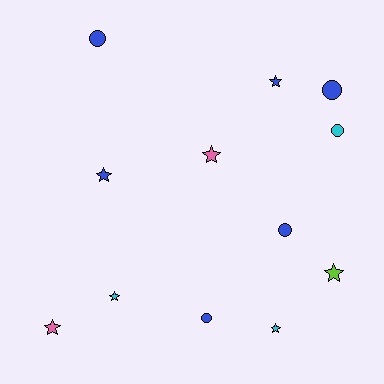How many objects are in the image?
There are 12 objects.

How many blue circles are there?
There are 4 blue circles.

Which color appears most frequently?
Blue, with 6 objects.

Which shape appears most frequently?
Star, with 7 objects.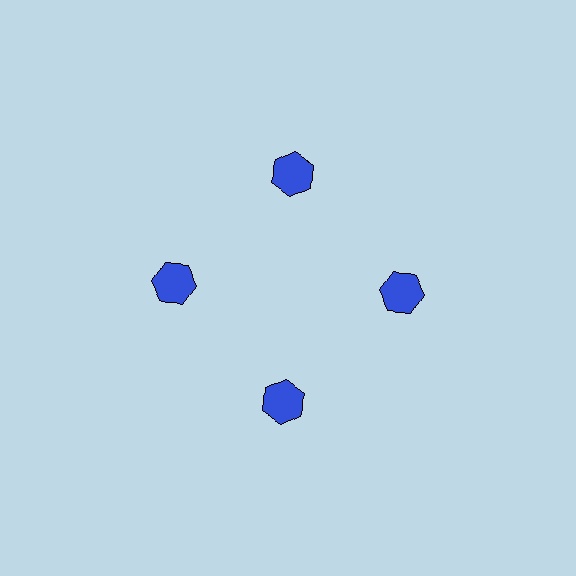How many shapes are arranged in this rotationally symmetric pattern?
There are 4 shapes, arranged in 4 groups of 1.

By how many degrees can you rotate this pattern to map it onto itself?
The pattern maps onto itself every 90 degrees of rotation.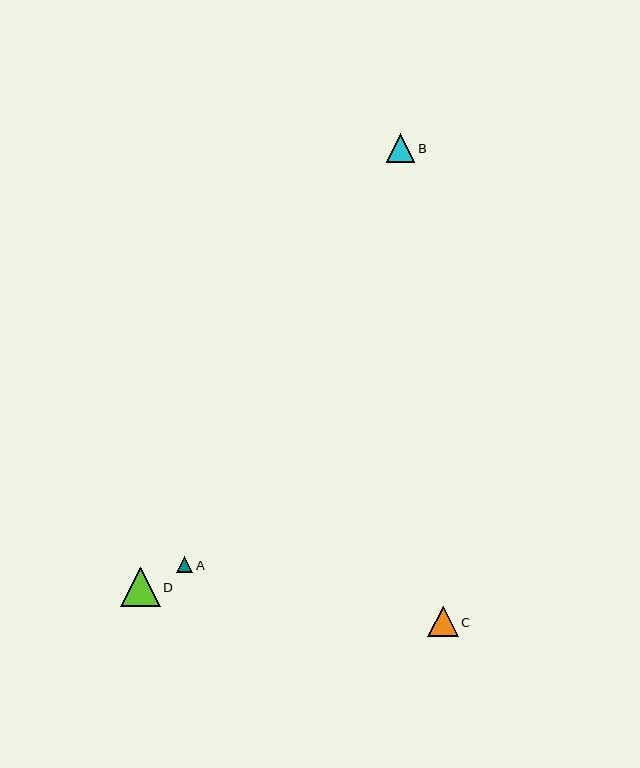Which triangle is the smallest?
Triangle A is the smallest with a size of approximately 16 pixels.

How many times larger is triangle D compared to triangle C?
Triangle D is approximately 1.3 times the size of triangle C.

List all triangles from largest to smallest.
From largest to smallest: D, C, B, A.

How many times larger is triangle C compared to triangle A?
Triangle C is approximately 1.9 times the size of triangle A.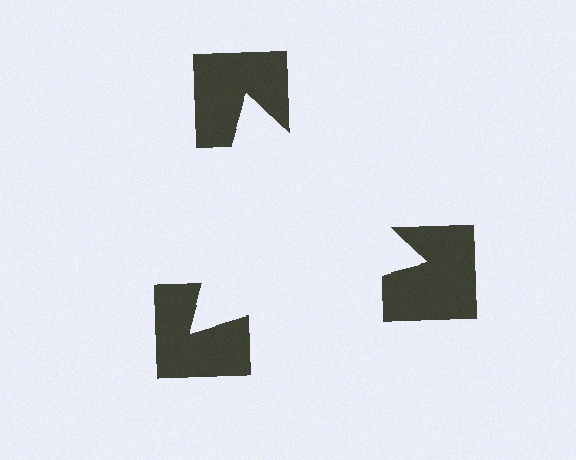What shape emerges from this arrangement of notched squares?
An illusory triangle — its edges are inferred from the aligned wedge cuts in the notched squares, not physically drawn.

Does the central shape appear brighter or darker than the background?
It typically appears slightly brighter than the background, even though no actual brightness change is drawn.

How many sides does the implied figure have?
3 sides.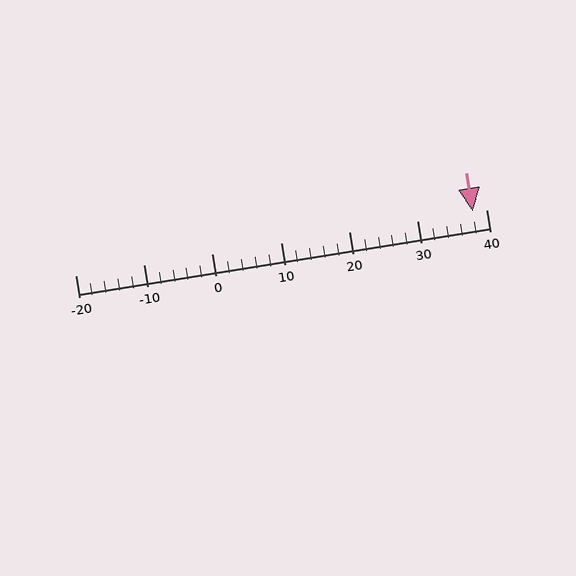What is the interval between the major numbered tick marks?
The major tick marks are spaced 10 units apart.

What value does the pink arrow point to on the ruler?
The pink arrow points to approximately 38.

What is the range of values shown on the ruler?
The ruler shows values from -20 to 40.